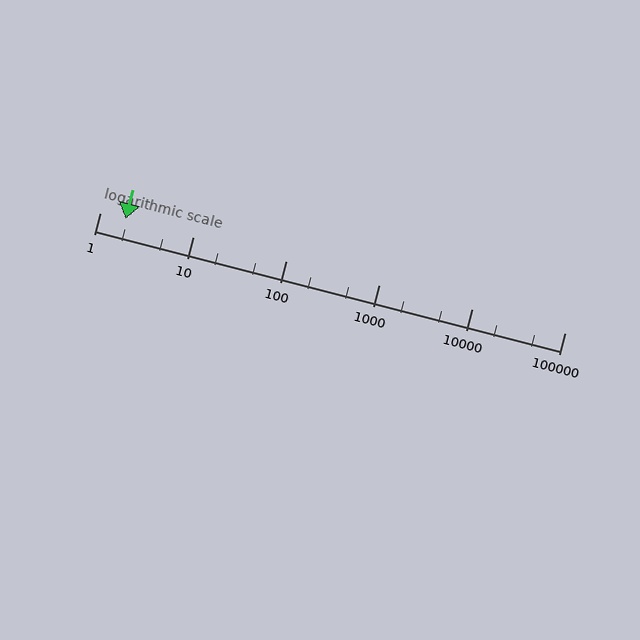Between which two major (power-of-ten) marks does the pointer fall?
The pointer is between 1 and 10.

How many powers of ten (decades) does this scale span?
The scale spans 5 decades, from 1 to 100000.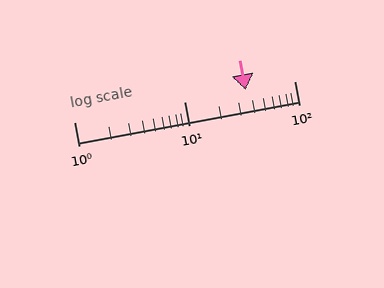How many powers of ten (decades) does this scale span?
The scale spans 2 decades, from 1 to 100.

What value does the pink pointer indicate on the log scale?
The pointer indicates approximately 36.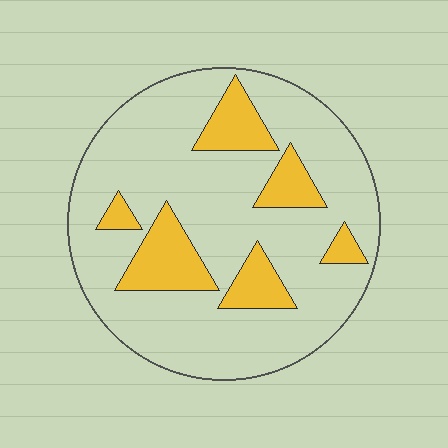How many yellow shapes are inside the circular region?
6.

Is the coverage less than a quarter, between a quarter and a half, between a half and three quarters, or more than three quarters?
Less than a quarter.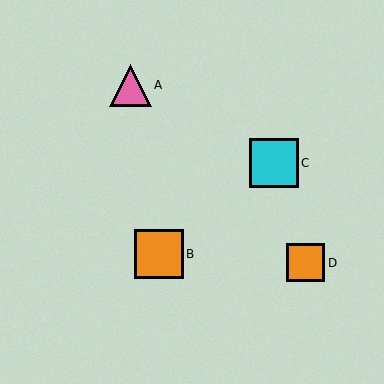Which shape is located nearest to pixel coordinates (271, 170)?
The cyan square (labeled C) at (274, 163) is nearest to that location.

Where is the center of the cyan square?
The center of the cyan square is at (274, 163).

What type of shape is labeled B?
Shape B is an orange square.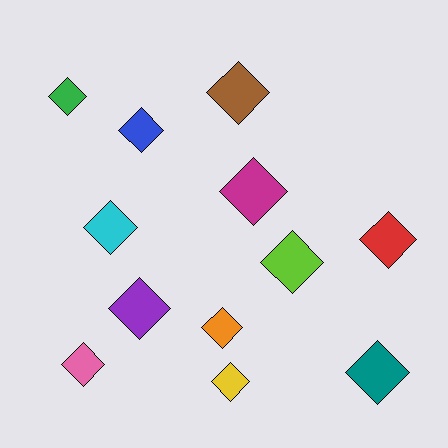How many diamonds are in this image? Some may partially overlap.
There are 12 diamonds.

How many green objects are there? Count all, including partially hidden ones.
There is 1 green object.